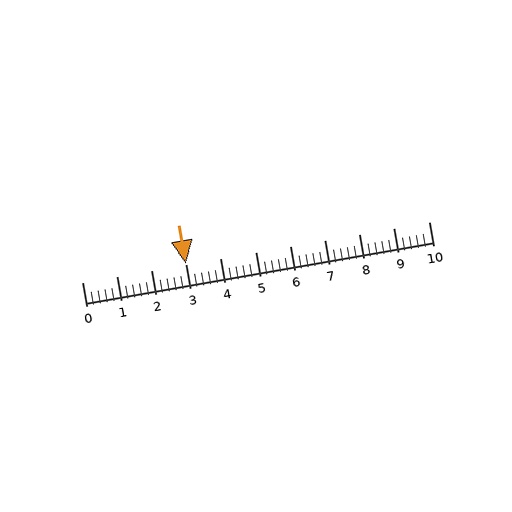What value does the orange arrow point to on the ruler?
The orange arrow points to approximately 3.0.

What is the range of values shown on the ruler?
The ruler shows values from 0 to 10.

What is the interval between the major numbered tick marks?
The major tick marks are spaced 1 units apart.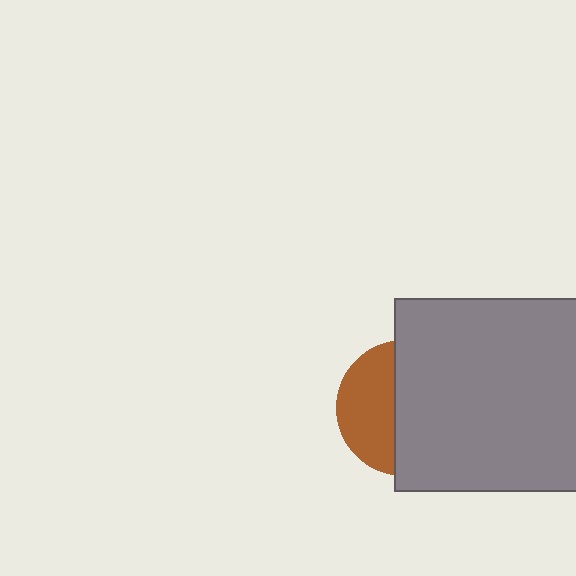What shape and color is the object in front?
The object in front is a gray rectangle.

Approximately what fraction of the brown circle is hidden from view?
Roughly 60% of the brown circle is hidden behind the gray rectangle.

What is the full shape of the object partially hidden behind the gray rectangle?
The partially hidden object is a brown circle.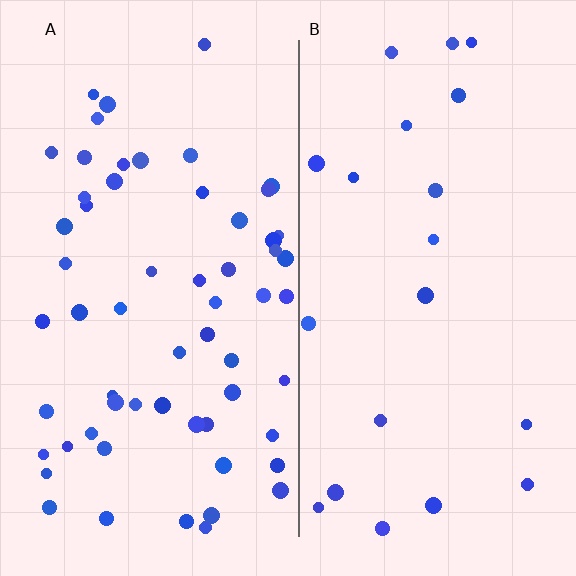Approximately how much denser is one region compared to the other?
Approximately 2.9× — region A over region B.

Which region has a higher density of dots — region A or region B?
A (the left).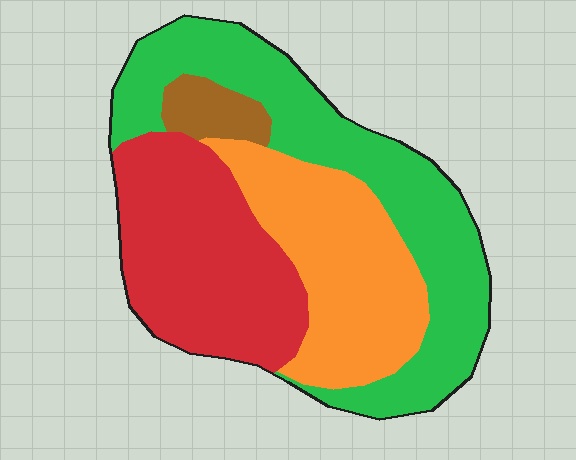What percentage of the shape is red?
Red takes up between a quarter and a half of the shape.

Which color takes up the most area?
Green, at roughly 40%.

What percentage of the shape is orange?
Orange covers 27% of the shape.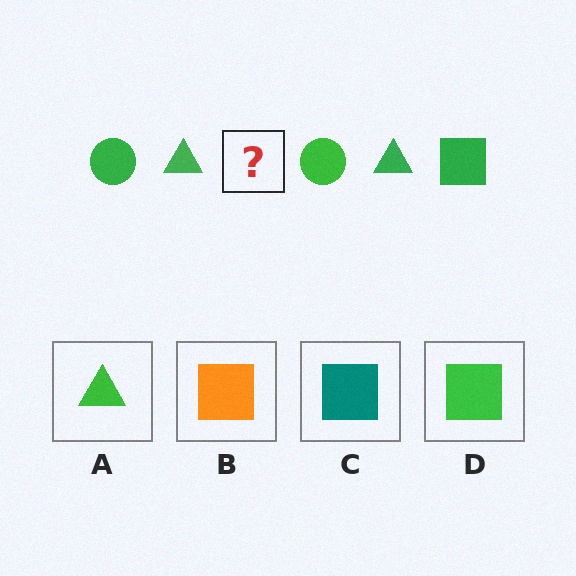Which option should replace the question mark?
Option D.